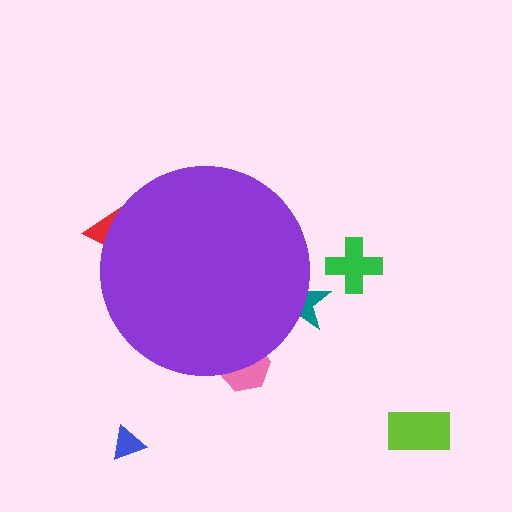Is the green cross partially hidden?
No, the green cross is fully visible.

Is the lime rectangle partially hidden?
No, the lime rectangle is fully visible.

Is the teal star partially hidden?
Yes, the teal star is partially hidden behind the purple circle.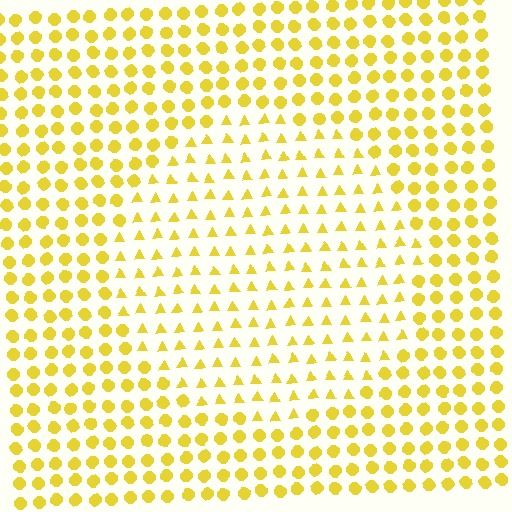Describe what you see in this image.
The image is filled with small yellow elements arranged in a uniform grid. A circle-shaped region contains triangles, while the surrounding area contains circles. The boundary is defined purely by the change in element shape.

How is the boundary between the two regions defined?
The boundary is defined by a change in element shape: triangles inside vs. circles outside. All elements share the same color and spacing.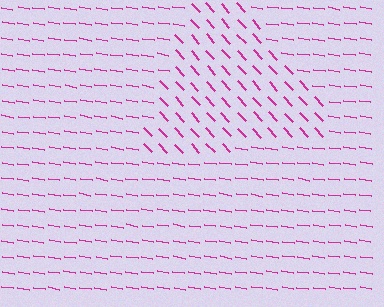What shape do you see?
I see a triangle.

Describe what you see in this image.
The image is filled with small magenta line segments. A triangle region in the image has lines oriented differently from the surrounding lines, creating a visible texture boundary.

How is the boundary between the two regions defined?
The boundary is defined purely by a change in line orientation (approximately 39 degrees difference). All lines are the same color and thickness.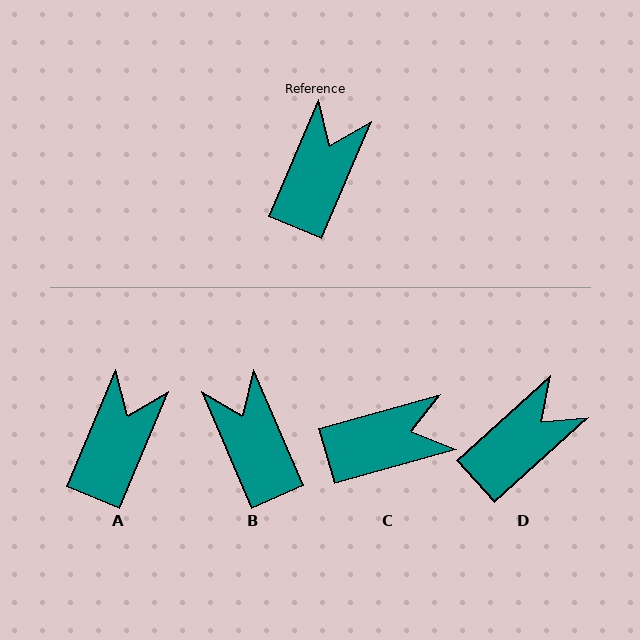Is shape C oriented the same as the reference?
No, it is off by about 51 degrees.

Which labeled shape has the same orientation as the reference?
A.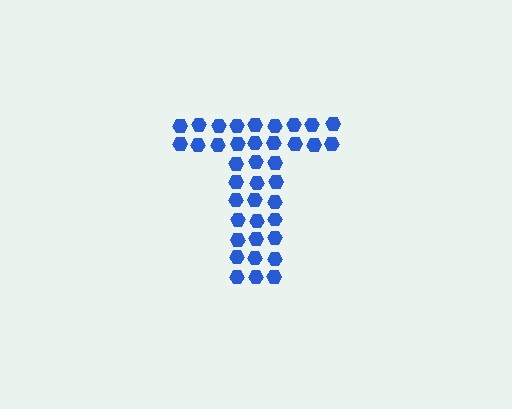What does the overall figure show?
The overall figure shows the letter T.